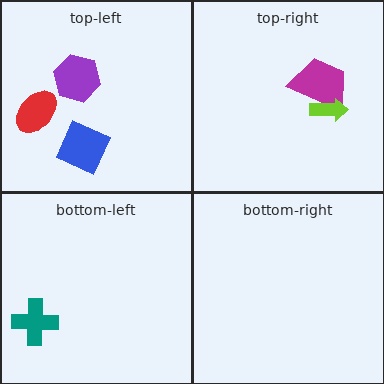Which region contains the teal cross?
The bottom-left region.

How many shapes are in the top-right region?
2.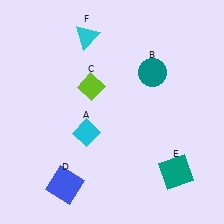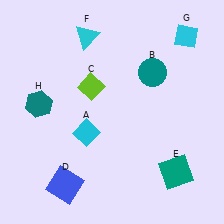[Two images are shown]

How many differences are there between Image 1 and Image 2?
There are 2 differences between the two images.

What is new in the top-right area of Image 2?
A cyan diamond (G) was added in the top-right area of Image 2.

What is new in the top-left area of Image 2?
A teal hexagon (H) was added in the top-left area of Image 2.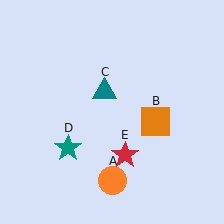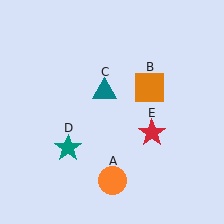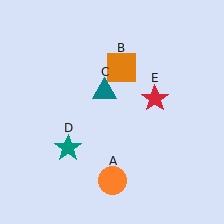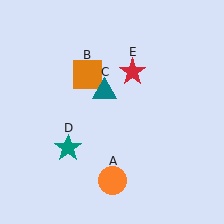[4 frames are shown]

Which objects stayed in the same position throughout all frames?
Orange circle (object A) and teal triangle (object C) and teal star (object D) remained stationary.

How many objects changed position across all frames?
2 objects changed position: orange square (object B), red star (object E).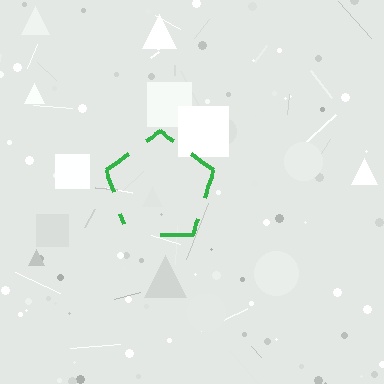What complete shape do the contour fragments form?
The contour fragments form a pentagon.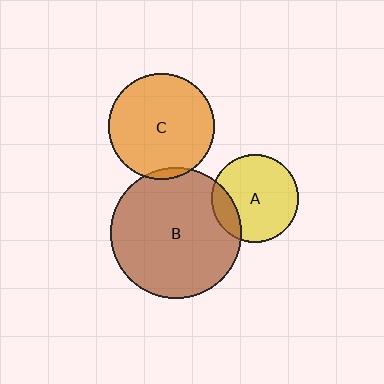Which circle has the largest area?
Circle B (brown).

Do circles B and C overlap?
Yes.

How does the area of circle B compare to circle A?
Approximately 2.3 times.